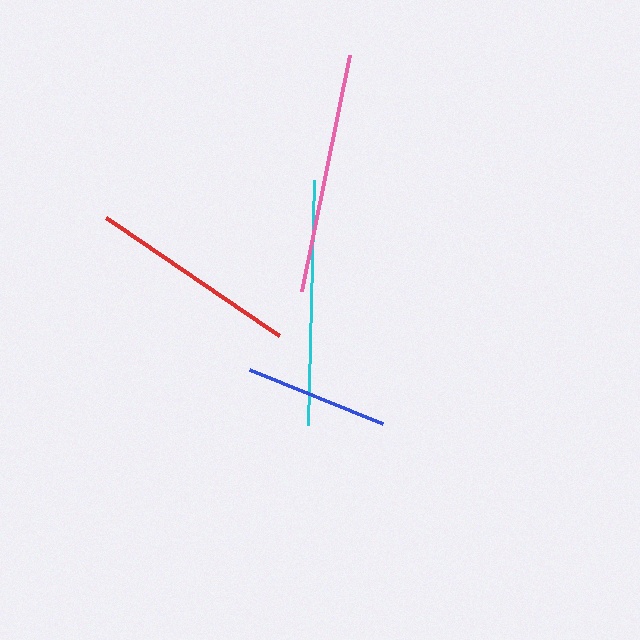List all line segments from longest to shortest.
From longest to shortest: cyan, pink, red, blue.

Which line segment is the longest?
The cyan line is the longest at approximately 245 pixels.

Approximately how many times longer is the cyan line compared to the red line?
The cyan line is approximately 1.2 times the length of the red line.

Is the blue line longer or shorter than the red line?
The red line is longer than the blue line.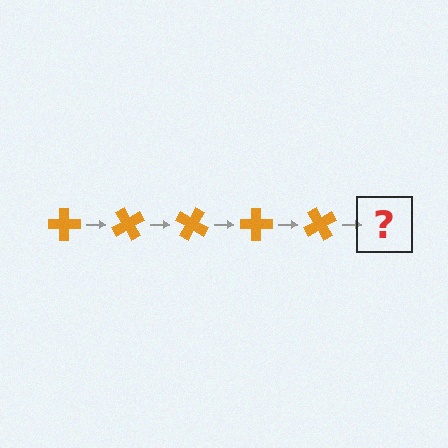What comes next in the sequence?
The next element should be an orange cross rotated 300 degrees.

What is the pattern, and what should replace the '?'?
The pattern is that the cross rotates 60 degrees each step. The '?' should be an orange cross rotated 300 degrees.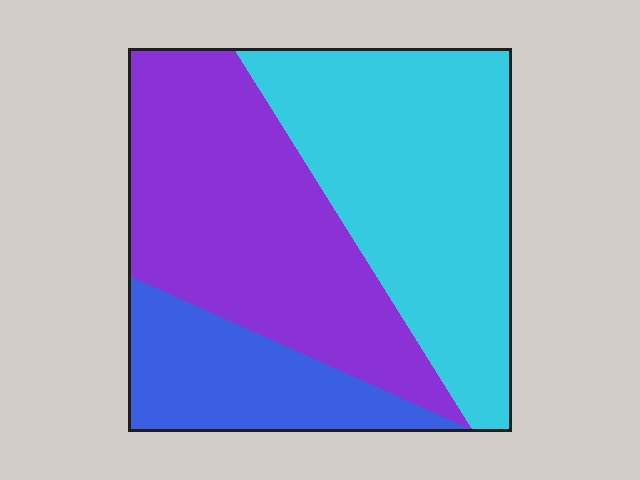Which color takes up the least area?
Blue, at roughly 20%.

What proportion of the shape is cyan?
Cyan takes up about two fifths (2/5) of the shape.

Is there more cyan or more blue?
Cyan.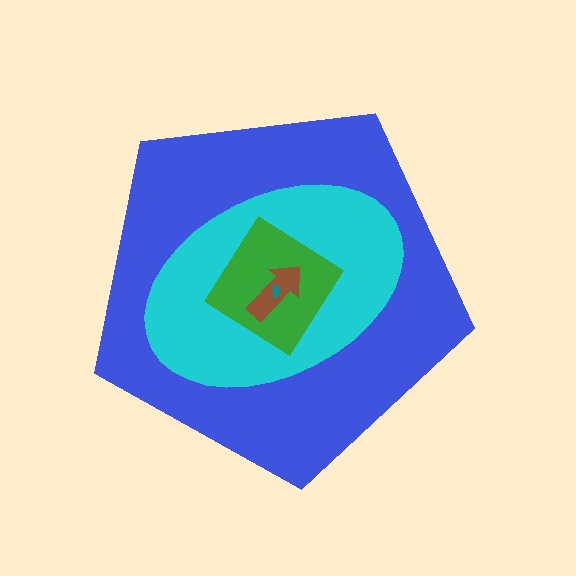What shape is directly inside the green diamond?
The brown arrow.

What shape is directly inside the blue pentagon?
The cyan ellipse.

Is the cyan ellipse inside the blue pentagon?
Yes.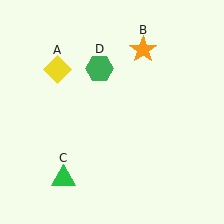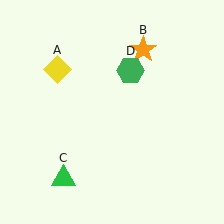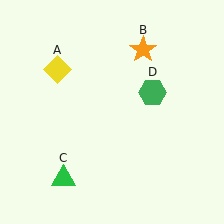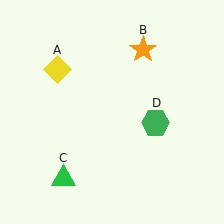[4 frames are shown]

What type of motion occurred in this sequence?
The green hexagon (object D) rotated clockwise around the center of the scene.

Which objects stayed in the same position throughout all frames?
Yellow diamond (object A) and orange star (object B) and green triangle (object C) remained stationary.